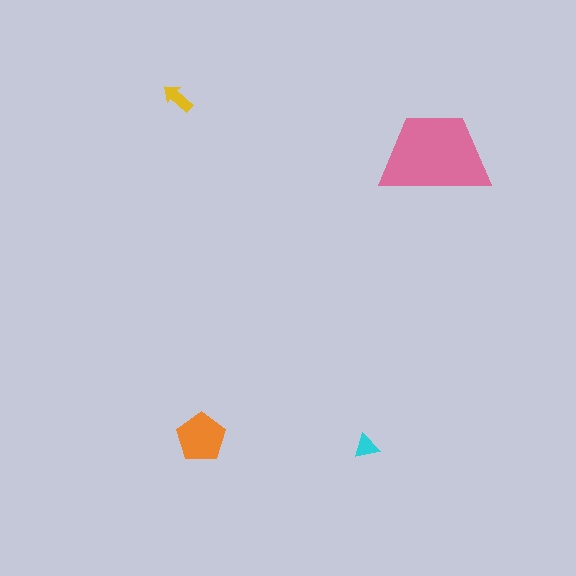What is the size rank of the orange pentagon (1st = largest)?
2nd.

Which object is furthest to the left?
The yellow arrow is leftmost.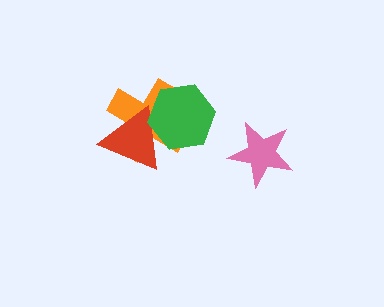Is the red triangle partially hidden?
Yes, it is partially covered by another shape.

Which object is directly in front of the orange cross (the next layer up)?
The red triangle is directly in front of the orange cross.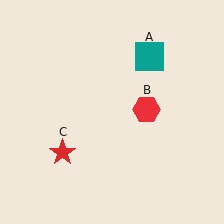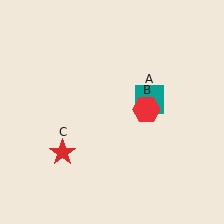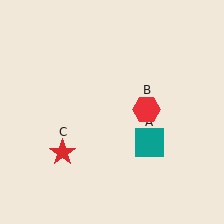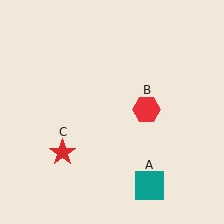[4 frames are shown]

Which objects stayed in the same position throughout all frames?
Red hexagon (object B) and red star (object C) remained stationary.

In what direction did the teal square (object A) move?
The teal square (object A) moved down.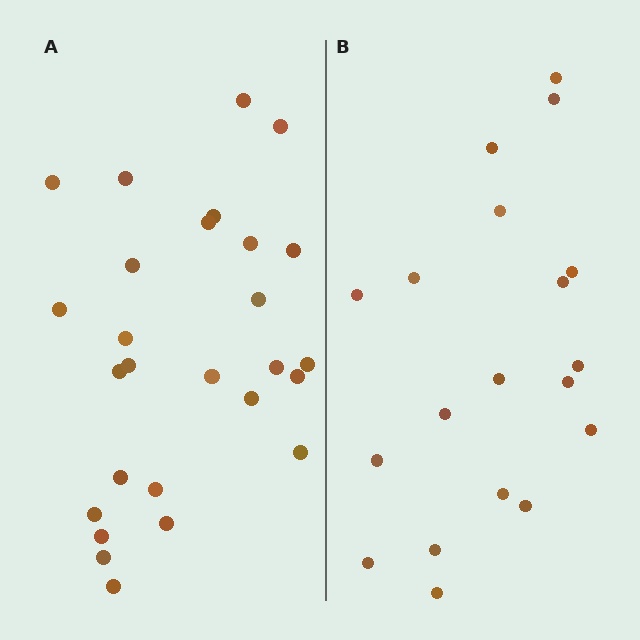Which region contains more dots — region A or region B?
Region A (the left region) has more dots.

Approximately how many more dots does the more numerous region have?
Region A has roughly 8 or so more dots than region B.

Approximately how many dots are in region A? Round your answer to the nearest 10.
About 30 dots. (The exact count is 27, which rounds to 30.)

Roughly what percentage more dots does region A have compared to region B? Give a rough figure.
About 40% more.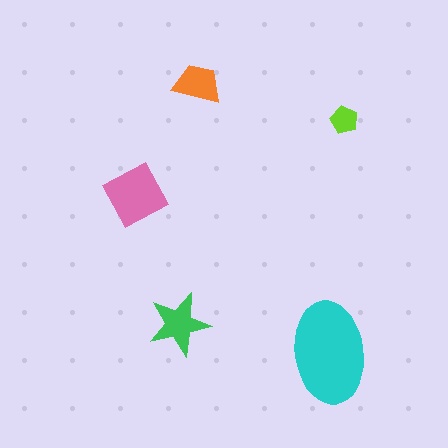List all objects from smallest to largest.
The lime pentagon, the orange trapezoid, the green star, the pink square, the cyan ellipse.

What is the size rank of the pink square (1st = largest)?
2nd.